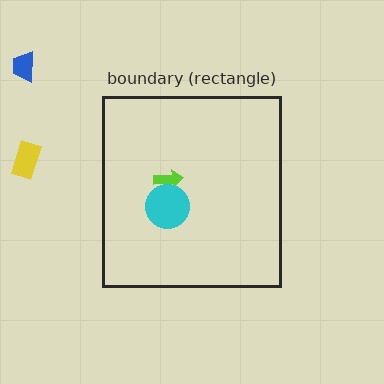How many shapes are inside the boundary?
2 inside, 2 outside.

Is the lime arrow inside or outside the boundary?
Inside.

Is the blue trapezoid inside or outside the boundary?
Outside.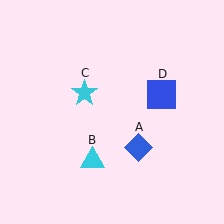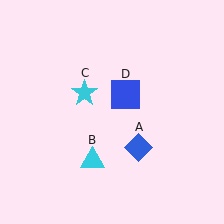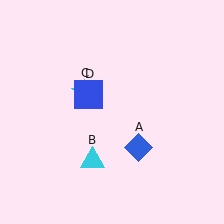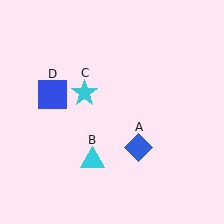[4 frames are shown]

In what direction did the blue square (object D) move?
The blue square (object D) moved left.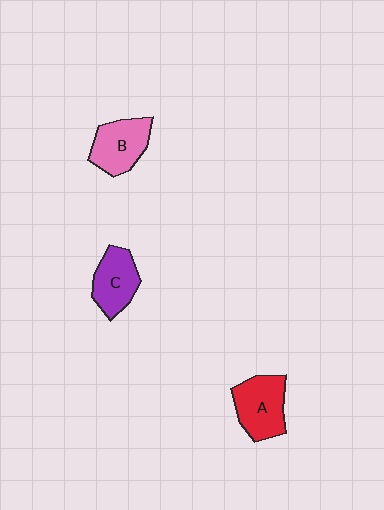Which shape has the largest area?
Shape A (red).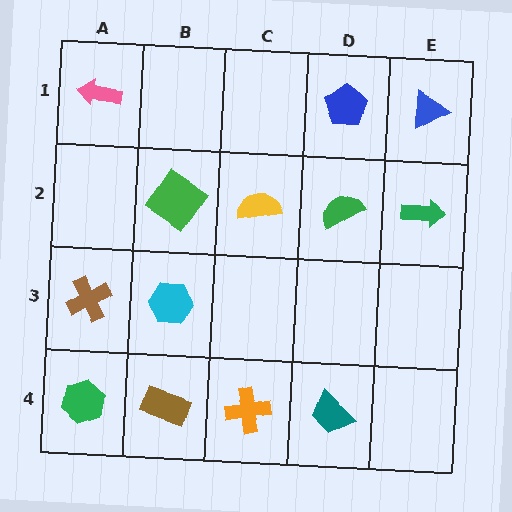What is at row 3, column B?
A cyan hexagon.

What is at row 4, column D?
A teal trapezoid.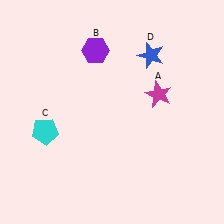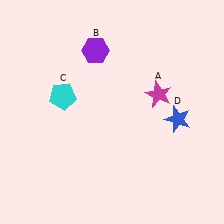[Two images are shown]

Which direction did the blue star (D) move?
The blue star (D) moved down.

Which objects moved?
The objects that moved are: the cyan pentagon (C), the blue star (D).